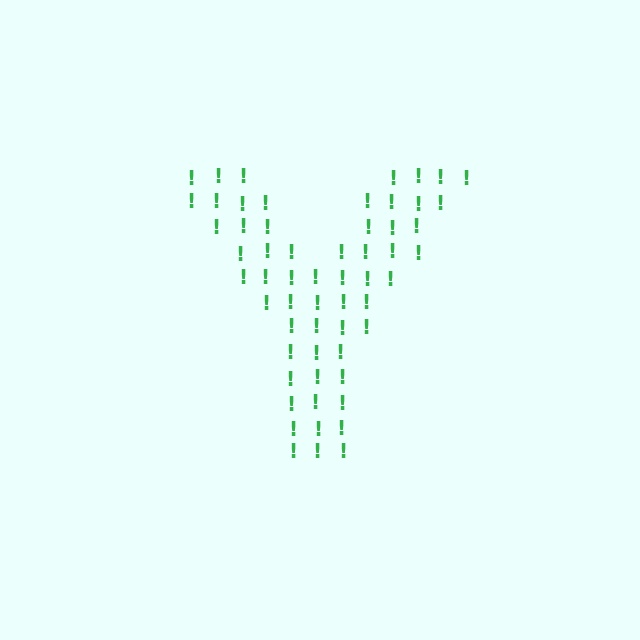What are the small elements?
The small elements are exclamation marks.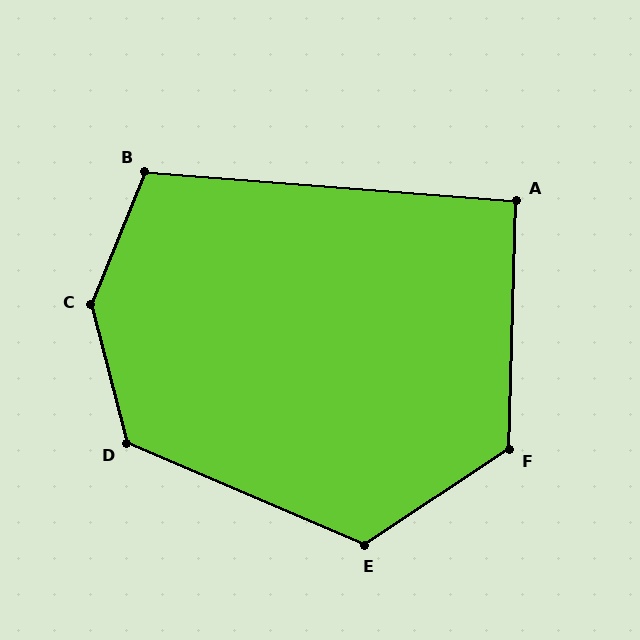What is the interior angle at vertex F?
Approximately 125 degrees (obtuse).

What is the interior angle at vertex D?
Approximately 128 degrees (obtuse).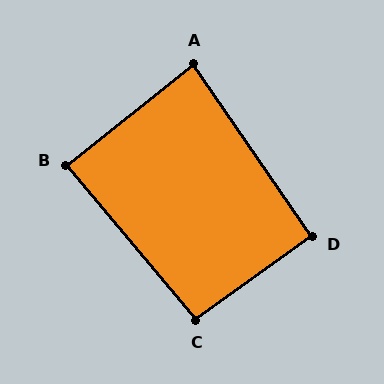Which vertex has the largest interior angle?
C, at approximately 94 degrees.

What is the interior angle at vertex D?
Approximately 91 degrees (approximately right).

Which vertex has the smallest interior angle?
A, at approximately 86 degrees.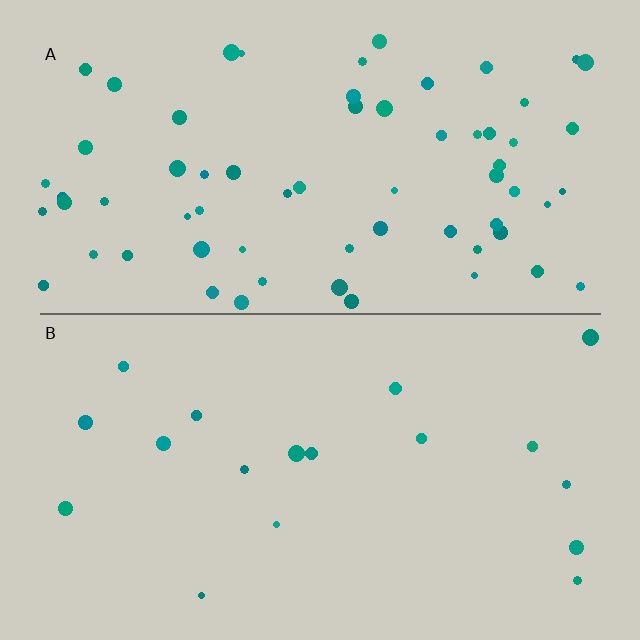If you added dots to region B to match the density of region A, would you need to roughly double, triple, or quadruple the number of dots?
Approximately quadruple.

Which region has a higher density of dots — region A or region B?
A (the top).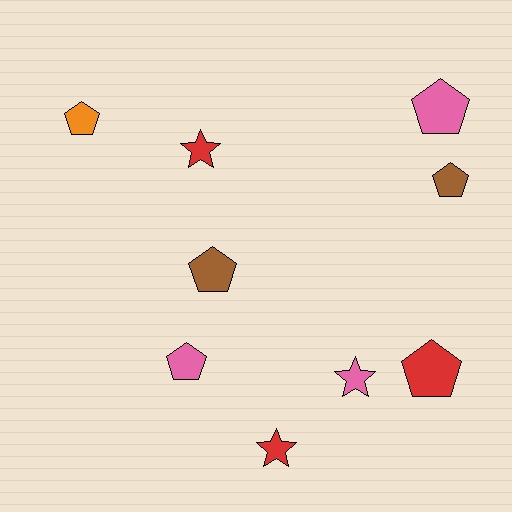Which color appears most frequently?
Red, with 3 objects.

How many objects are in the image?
There are 9 objects.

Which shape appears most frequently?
Pentagon, with 6 objects.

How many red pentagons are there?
There is 1 red pentagon.